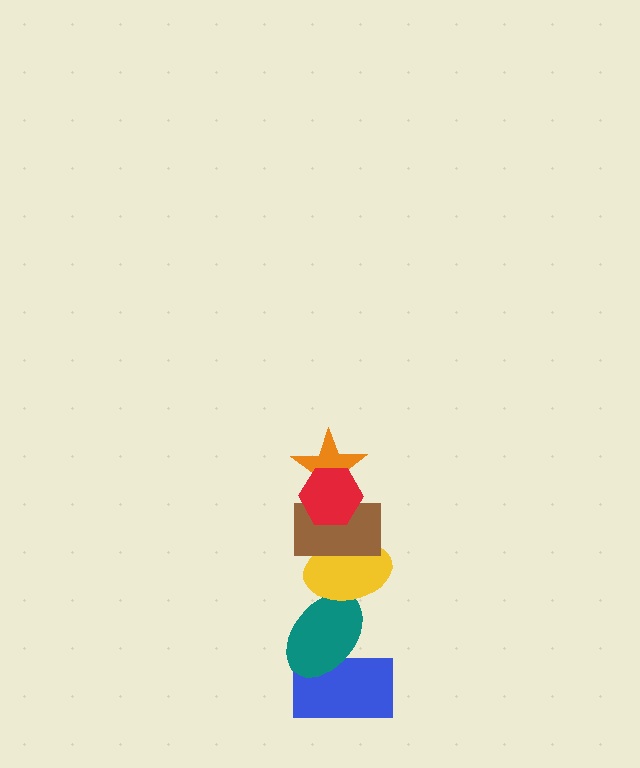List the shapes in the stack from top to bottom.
From top to bottom: the red hexagon, the orange star, the brown rectangle, the yellow ellipse, the teal ellipse, the blue rectangle.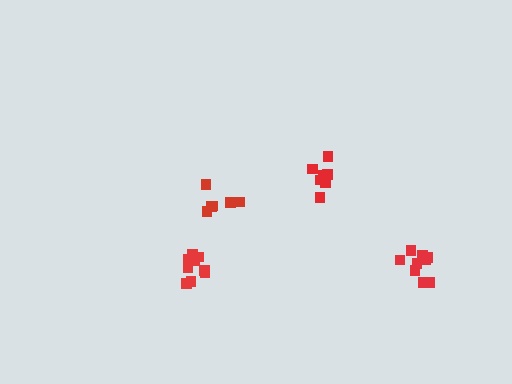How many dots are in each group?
Group 1: 9 dots, Group 2: 7 dots, Group 3: 6 dots, Group 4: 9 dots (31 total).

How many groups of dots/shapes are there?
There are 4 groups.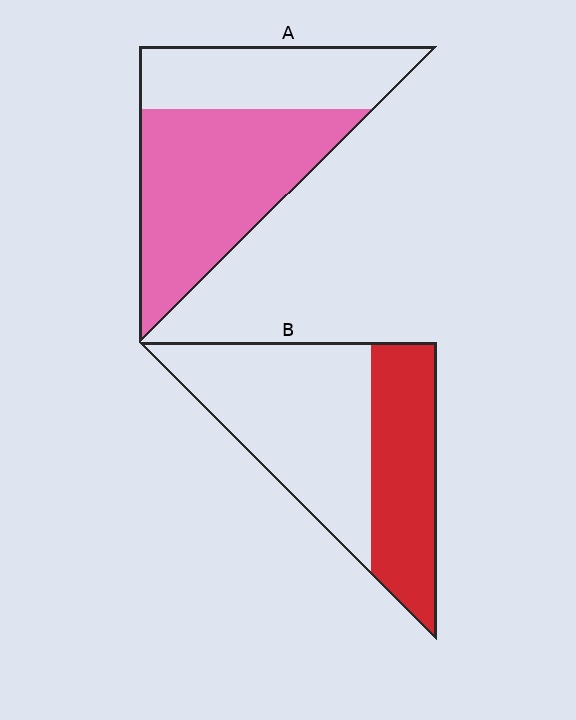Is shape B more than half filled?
No.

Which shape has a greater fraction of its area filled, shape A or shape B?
Shape A.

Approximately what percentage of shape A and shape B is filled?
A is approximately 60% and B is approximately 40%.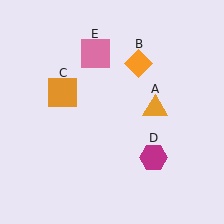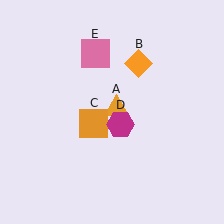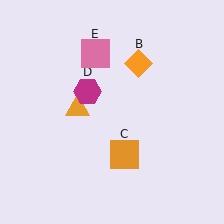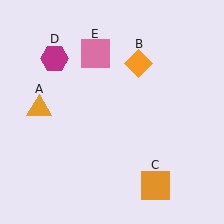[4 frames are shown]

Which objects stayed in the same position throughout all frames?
Orange diamond (object B) and pink square (object E) remained stationary.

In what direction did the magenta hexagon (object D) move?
The magenta hexagon (object D) moved up and to the left.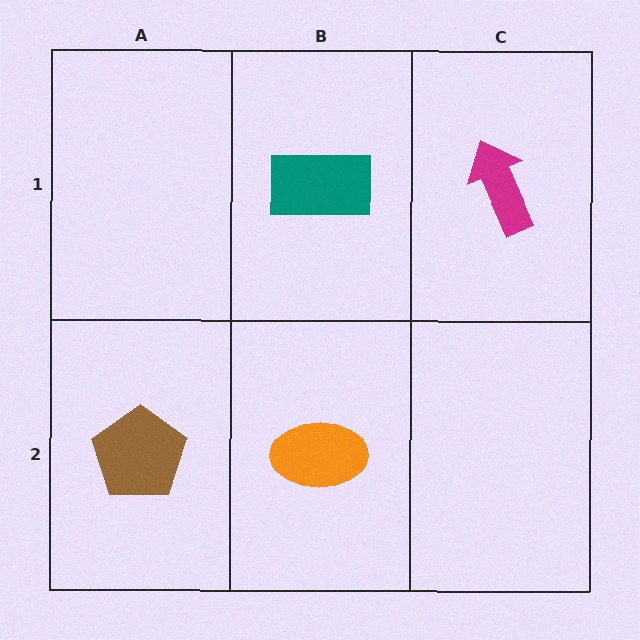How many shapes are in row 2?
2 shapes.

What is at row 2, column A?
A brown pentagon.